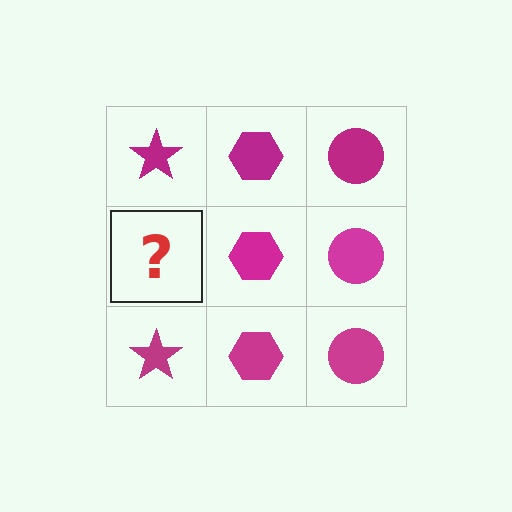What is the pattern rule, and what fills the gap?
The rule is that each column has a consistent shape. The gap should be filled with a magenta star.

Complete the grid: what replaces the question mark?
The question mark should be replaced with a magenta star.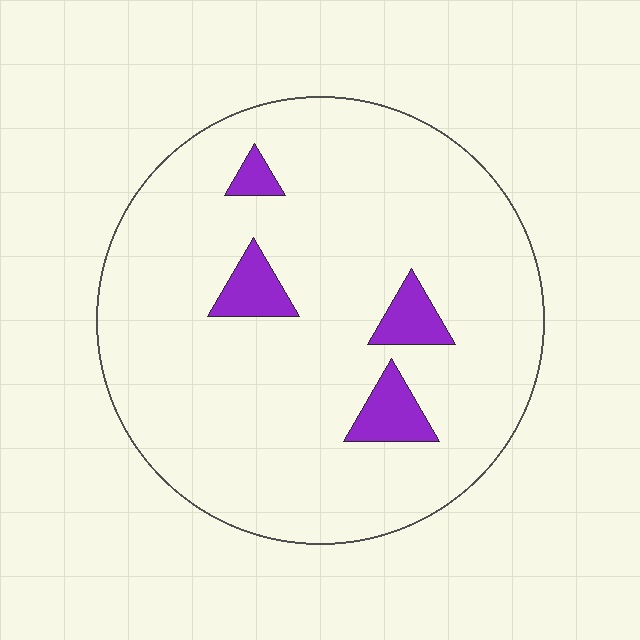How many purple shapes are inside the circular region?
4.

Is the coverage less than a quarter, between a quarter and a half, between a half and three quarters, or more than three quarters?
Less than a quarter.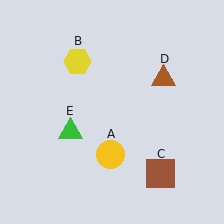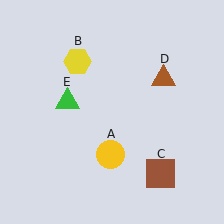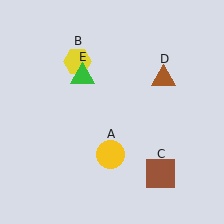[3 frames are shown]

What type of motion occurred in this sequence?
The green triangle (object E) rotated clockwise around the center of the scene.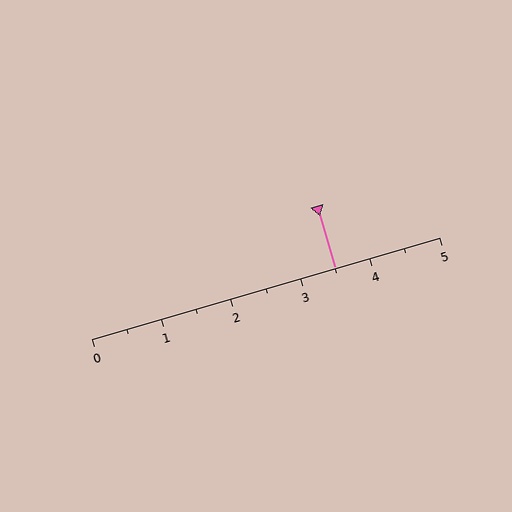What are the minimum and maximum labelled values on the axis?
The axis runs from 0 to 5.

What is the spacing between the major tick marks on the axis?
The major ticks are spaced 1 apart.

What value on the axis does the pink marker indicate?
The marker indicates approximately 3.5.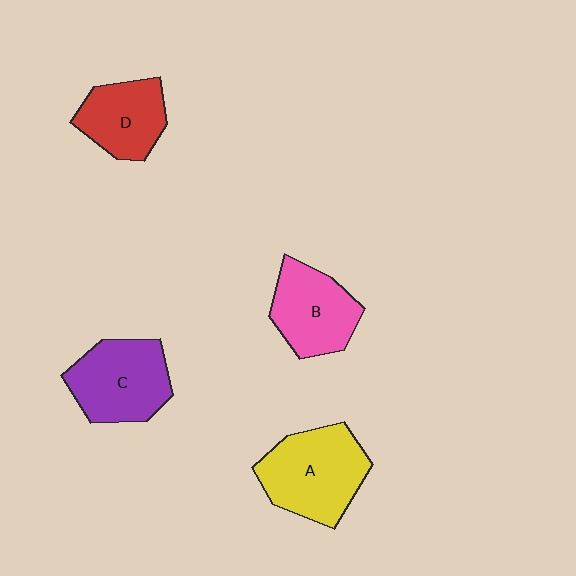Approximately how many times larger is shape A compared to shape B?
Approximately 1.3 times.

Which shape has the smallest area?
Shape D (red).